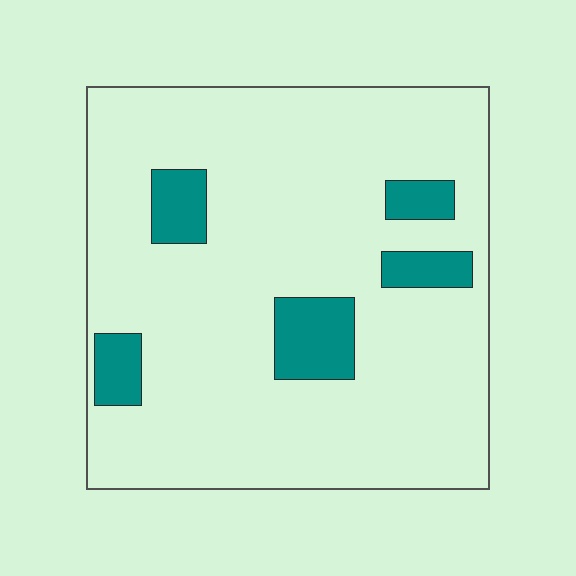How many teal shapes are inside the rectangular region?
5.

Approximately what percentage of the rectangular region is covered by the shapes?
Approximately 15%.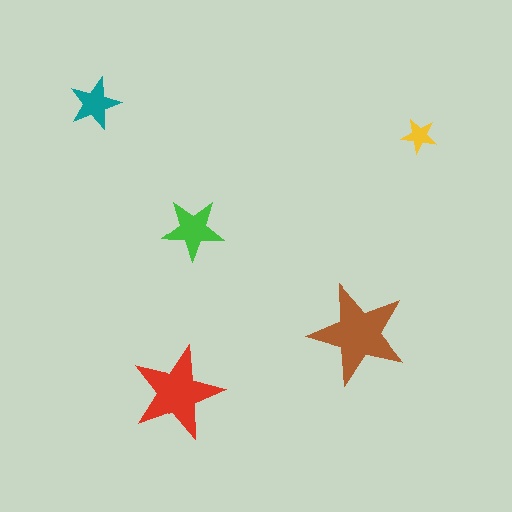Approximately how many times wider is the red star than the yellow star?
About 2.5 times wider.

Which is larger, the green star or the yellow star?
The green one.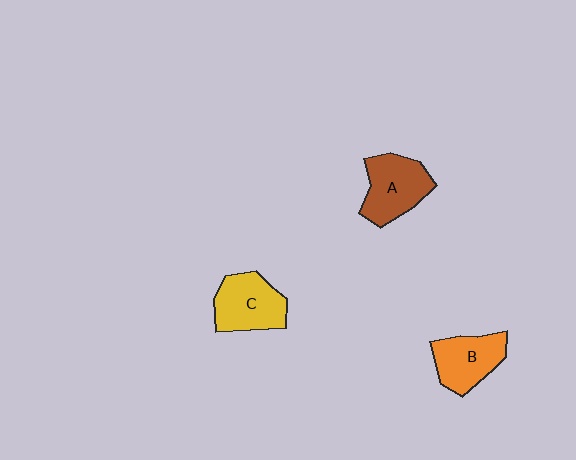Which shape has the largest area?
Shape A (brown).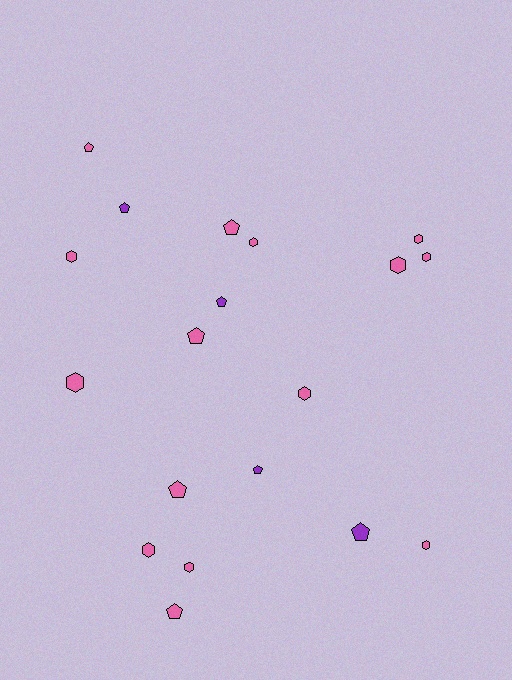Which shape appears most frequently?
Hexagon, with 10 objects.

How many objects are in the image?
There are 19 objects.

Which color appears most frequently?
Pink, with 15 objects.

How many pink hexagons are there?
There are 10 pink hexagons.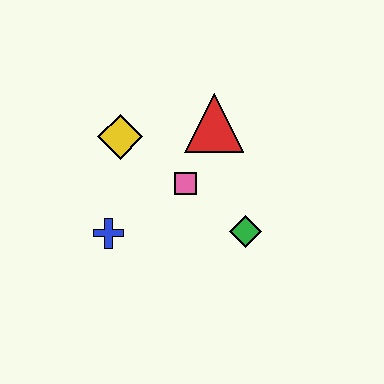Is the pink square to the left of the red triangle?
Yes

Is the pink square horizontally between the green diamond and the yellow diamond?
Yes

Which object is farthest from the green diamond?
The yellow diamond is farthest from the green diamond.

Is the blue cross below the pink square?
Yes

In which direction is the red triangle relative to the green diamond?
The red triangle is above the green diamond.